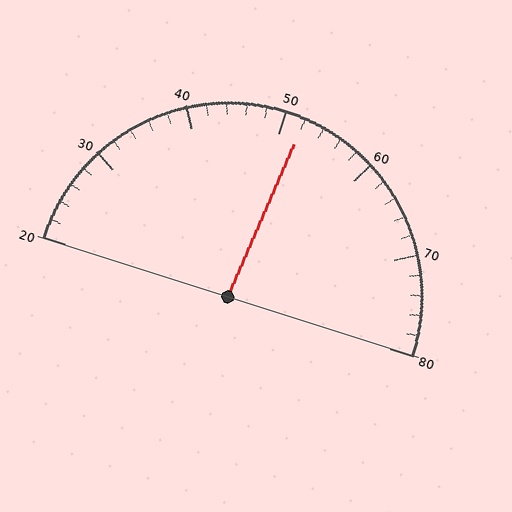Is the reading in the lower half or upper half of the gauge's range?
The reading is in the upper half of the range (20 to 80).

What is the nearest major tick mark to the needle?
The nearest major tick mark is 50.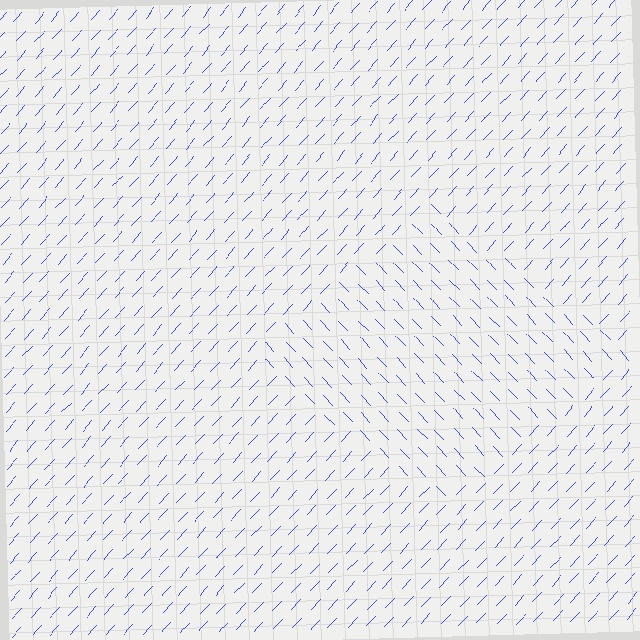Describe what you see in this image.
The image is filled with small blue line segments. A diamond region in the image has lines oriented differently from the surrounding lines, creating a visible texture boundary.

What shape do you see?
I see a diamond.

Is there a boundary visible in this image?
Yes, there is a texture boundary formed by a change in line orientation.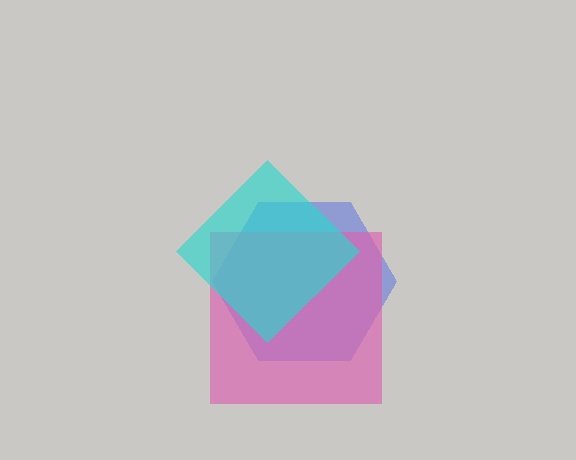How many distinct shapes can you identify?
There are 3 distinct shapes: a blue hexagon, a pink square, a cyan diamond.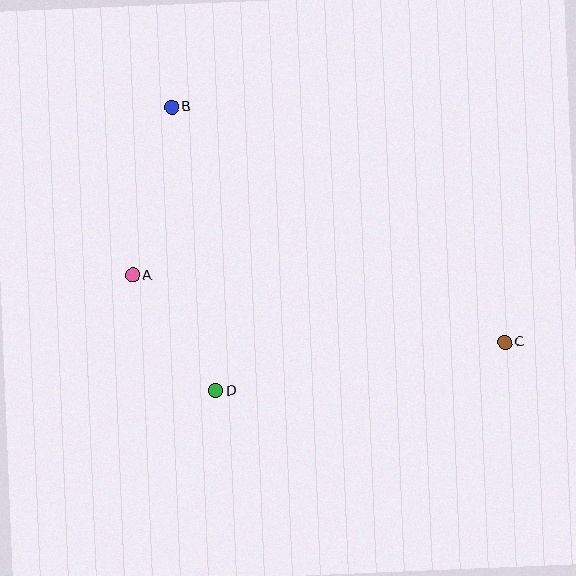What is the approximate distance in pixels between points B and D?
The distance between B and D is approximately 287 pixels.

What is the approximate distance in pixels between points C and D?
The distance between C and D is approximately 292 pixels.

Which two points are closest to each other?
Points A and D are closest to each other.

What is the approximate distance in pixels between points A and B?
The distance between A and B is approximately 173 pixels.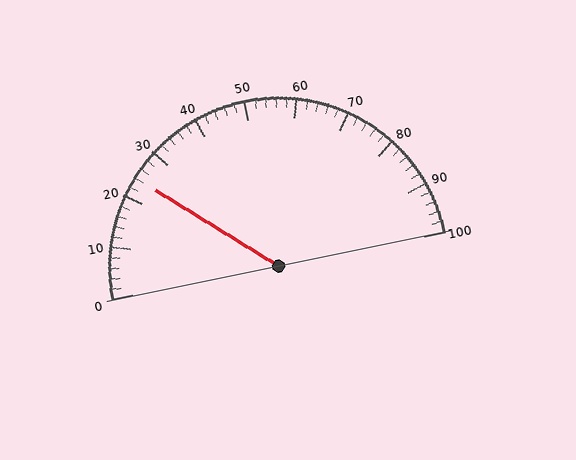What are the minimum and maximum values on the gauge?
The gauge ranges from 0 to 100.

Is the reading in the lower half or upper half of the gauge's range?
The reading is in the lower half of the range (0 to 100).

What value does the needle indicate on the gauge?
The needle indicates approximately 24.